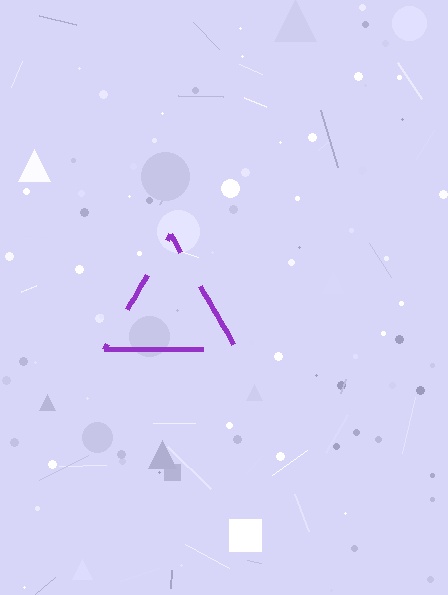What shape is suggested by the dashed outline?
The dashed outline suggests a triangle.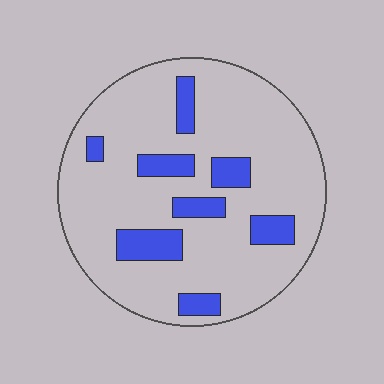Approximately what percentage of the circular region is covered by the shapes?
Approximately 15%.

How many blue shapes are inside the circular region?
8.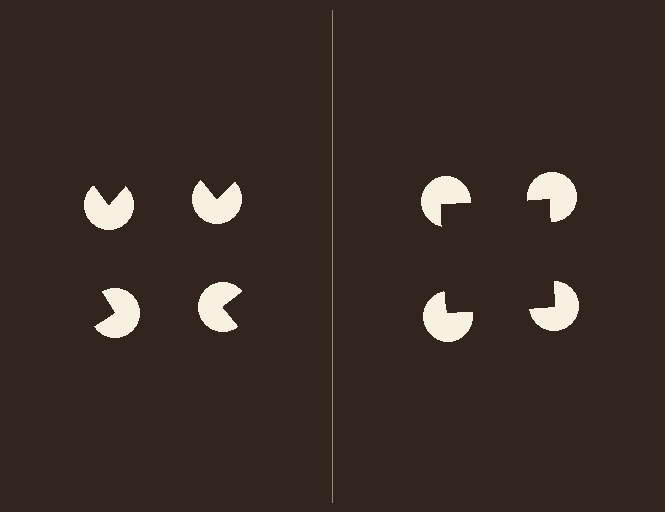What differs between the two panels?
The pac-man discs are positioned identically on both sides; only the wedge orientations differ. On the right they align to a square; on the left they are misaligned.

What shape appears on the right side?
An illusory square.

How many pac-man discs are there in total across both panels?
8 — 4 on each side.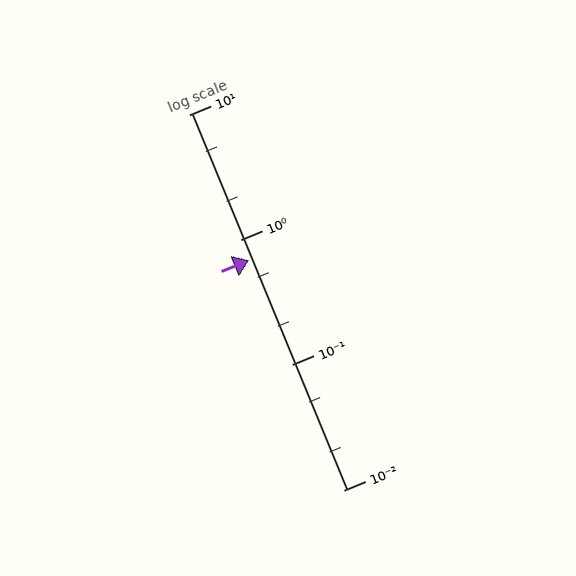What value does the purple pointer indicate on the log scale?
The pointer indicates approximately 0.69.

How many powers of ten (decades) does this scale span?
The scale spans 3 decades, from 0.01 to 10.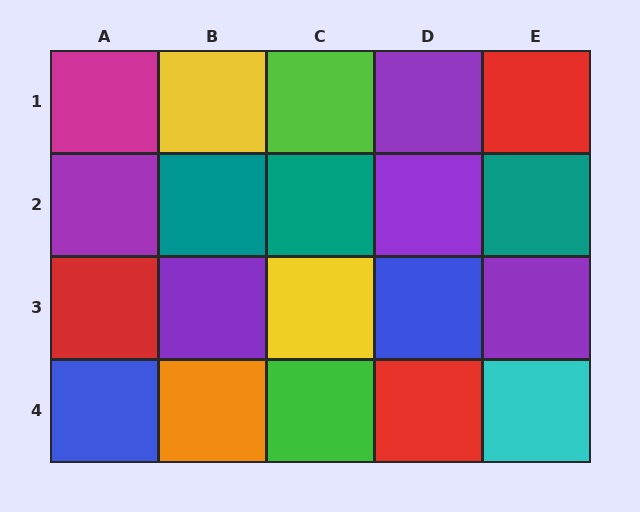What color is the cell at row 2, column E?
Teal.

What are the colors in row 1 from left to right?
Magenta, yellow, lime, purple, red.